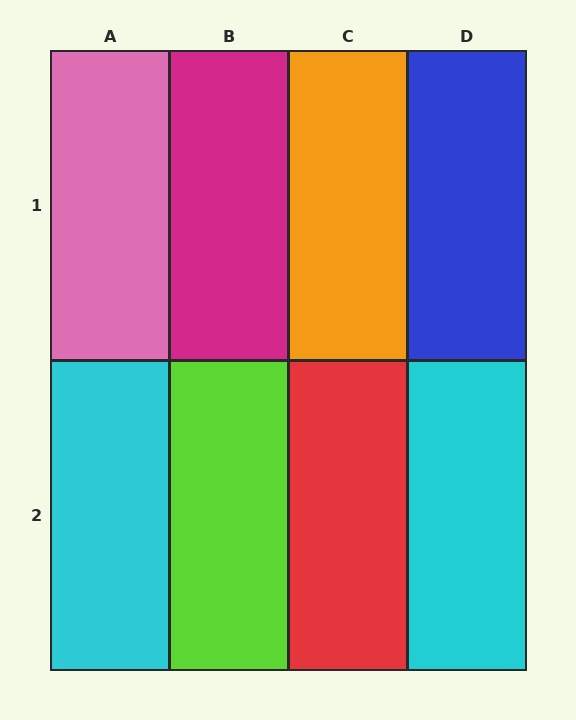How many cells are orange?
1 cell is orange.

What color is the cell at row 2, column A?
Cyan.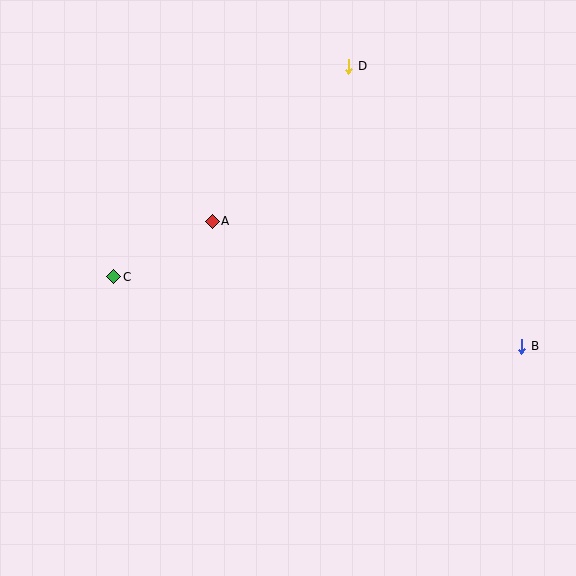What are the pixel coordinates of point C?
Point C is at (114, 277).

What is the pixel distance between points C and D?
The distance between C and D is 316 pixels.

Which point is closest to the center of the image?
Point A at (212, 221) is closest to the center.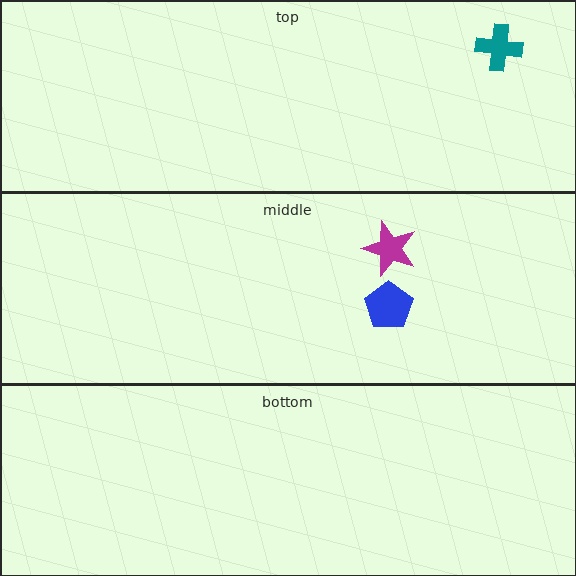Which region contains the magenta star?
The middle region.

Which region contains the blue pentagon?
The middle region.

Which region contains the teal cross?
The top region.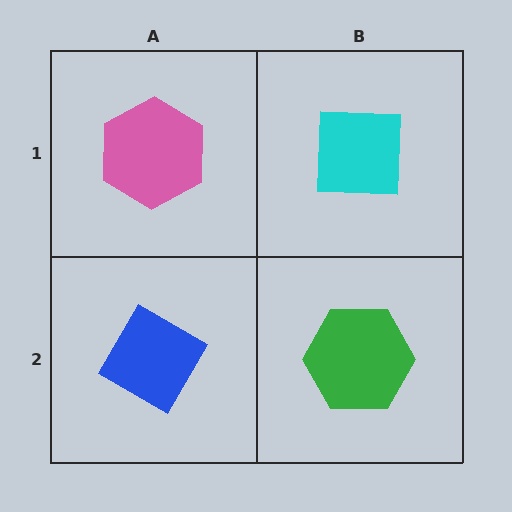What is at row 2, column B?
A green hexagon.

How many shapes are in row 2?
2 shapes.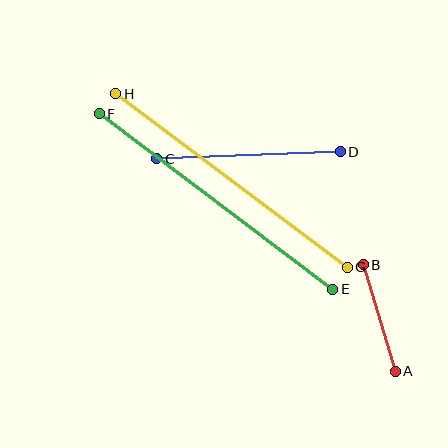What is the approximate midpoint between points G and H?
The midpoint is at approximately (232, 181) pixels.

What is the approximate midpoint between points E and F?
The midpoint is at approximately (216, 201) pixels.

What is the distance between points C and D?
The distance is approximately 184 pixels.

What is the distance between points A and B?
The distance is approximately 111 pixels.